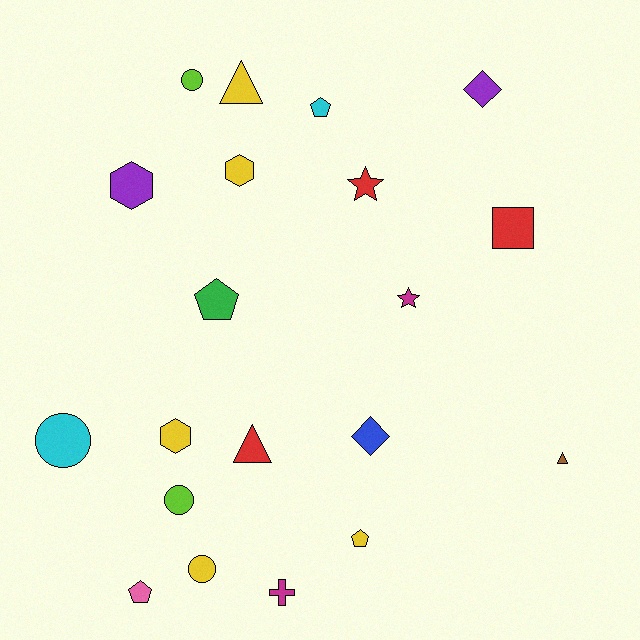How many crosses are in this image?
There is 1 cross.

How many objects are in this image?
There are 20 objects.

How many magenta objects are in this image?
There are 2 magenta objects.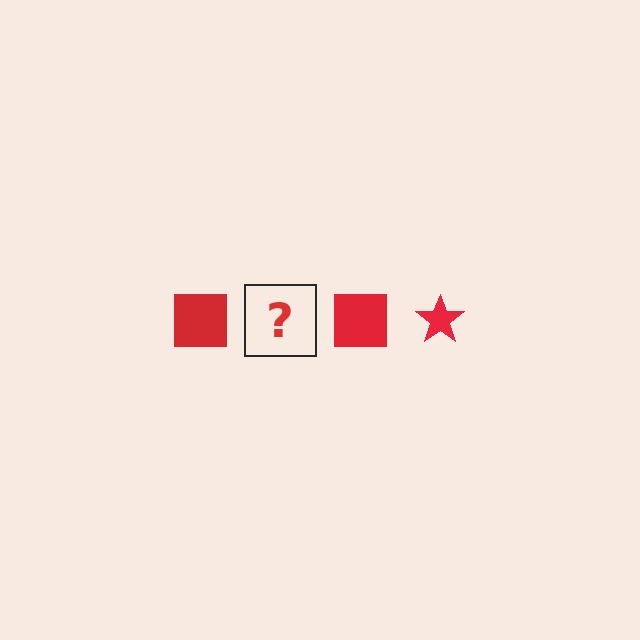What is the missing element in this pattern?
The missing element is a red star.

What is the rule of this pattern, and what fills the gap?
The rule is that the pattern cycles through square, star shapes in red. The gap should be filled with a red star.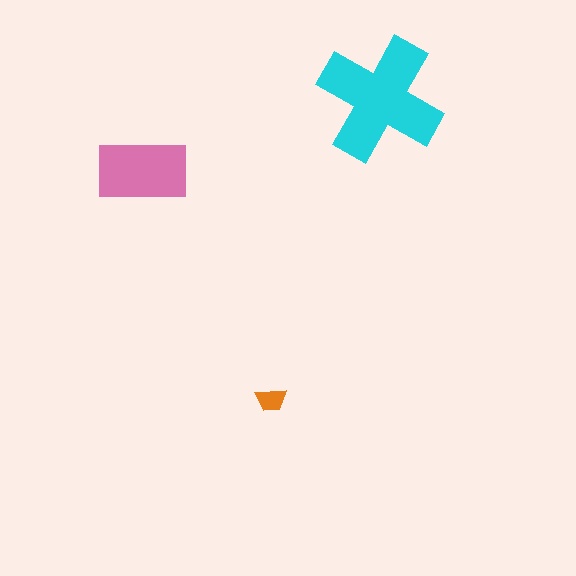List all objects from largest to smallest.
The cyan cross, the pink rectangle, the orange trapezoid.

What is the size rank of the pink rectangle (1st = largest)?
2nd.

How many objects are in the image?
There are 3 objects in the image.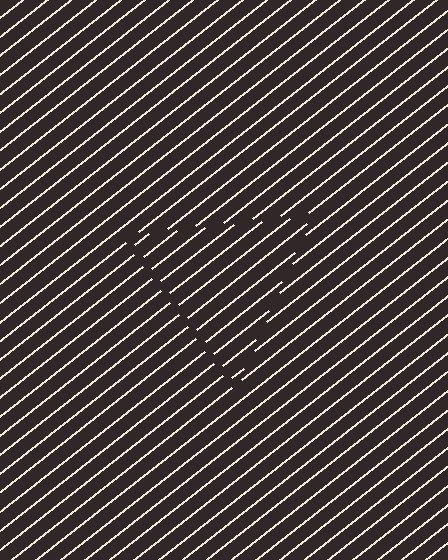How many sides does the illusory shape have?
3 sides — the line-ends trace a triangle.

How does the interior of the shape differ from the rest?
The interior of the shape contains the same grating, shifted by half a period — the contour is defined by the phase discontinuity where line-ends from the inner and outer gratings abut.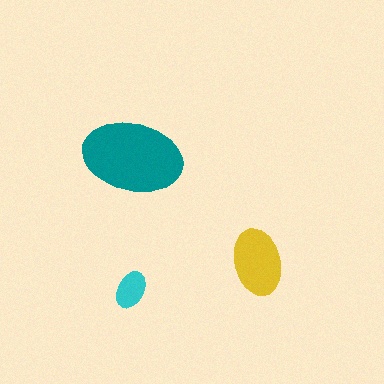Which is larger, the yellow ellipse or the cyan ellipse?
The yellow one.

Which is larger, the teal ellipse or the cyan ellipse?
The teal one.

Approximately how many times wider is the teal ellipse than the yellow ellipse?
About 1.5 times wider.